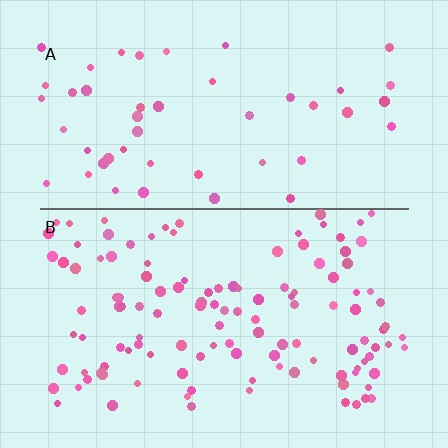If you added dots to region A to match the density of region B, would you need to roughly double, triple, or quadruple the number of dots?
Approximately triple.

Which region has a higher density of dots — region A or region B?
B (the bottom).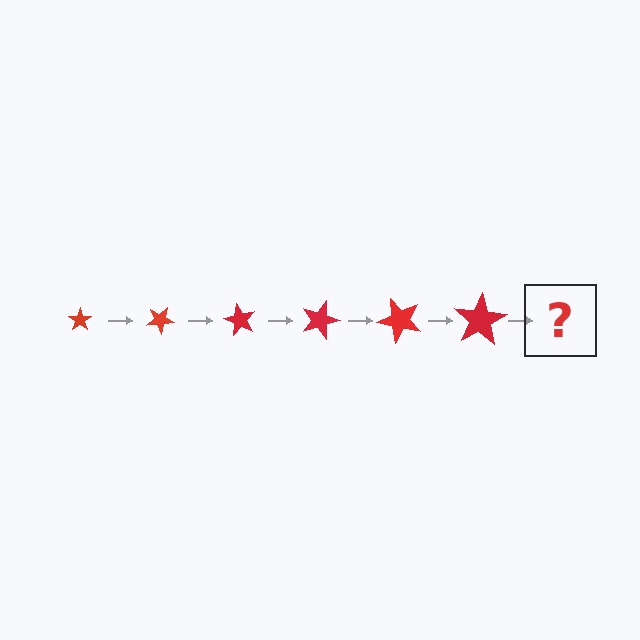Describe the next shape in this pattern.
It should be a star, larger than the previous one and rotated 180 degrees from the start.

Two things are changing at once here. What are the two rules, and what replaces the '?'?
The two rules are that the star grows larger each step and it rotates 30 degrees each step. The '?' should be a star, larger than the previous one and rotated 180 degrees from the start.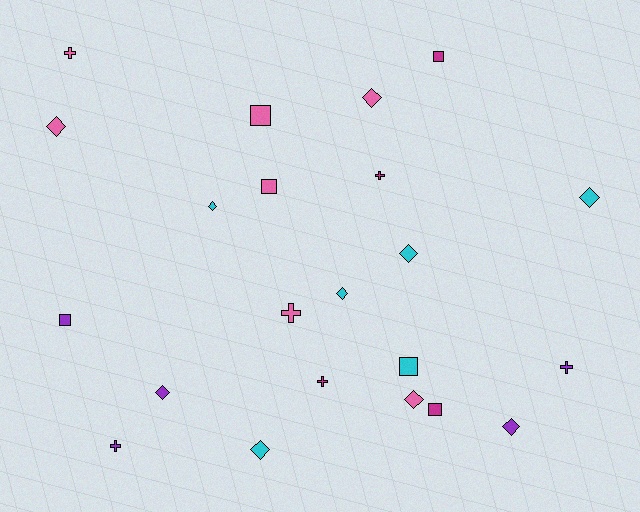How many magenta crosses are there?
There are 2 magenta crosses.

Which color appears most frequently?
Pink, with 7 objects.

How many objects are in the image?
There are 22 objects.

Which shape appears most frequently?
Diamond, with 10 objects.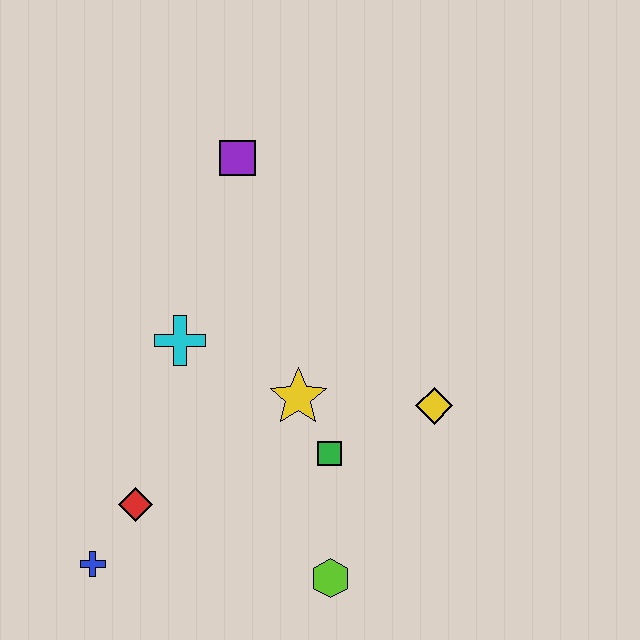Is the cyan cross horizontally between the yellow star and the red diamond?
Yes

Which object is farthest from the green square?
The purple square is farthest from the green square.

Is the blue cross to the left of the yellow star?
Yes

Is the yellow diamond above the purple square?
No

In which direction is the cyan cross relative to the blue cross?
The cyan cross is above the blue cross.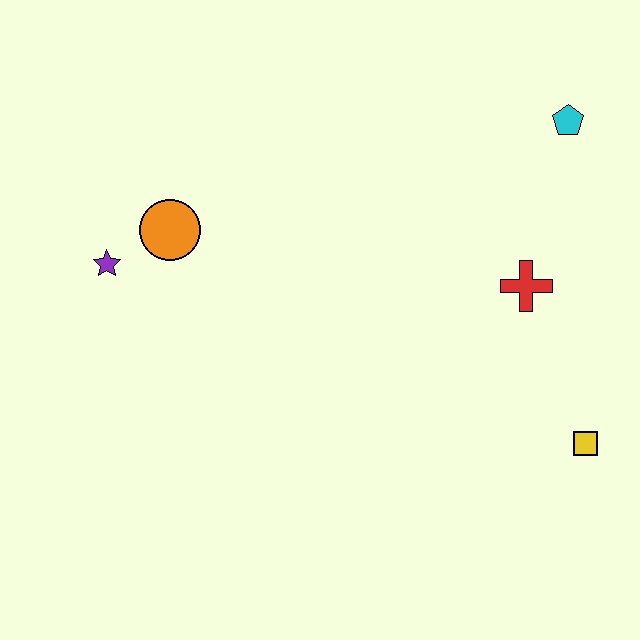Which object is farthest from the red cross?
The purple star is farthest from the red cross.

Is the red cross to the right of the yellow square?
No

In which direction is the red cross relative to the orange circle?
The red cross is to the right of the orange circle.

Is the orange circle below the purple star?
No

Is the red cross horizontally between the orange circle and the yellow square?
Yes